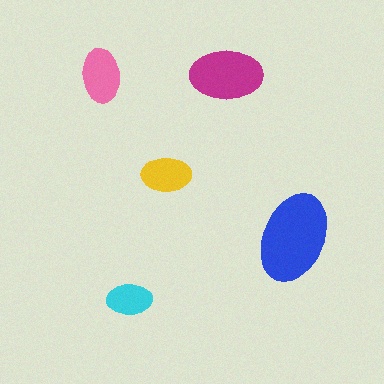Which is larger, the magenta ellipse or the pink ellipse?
The magenta one.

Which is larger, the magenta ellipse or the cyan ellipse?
The magenta one.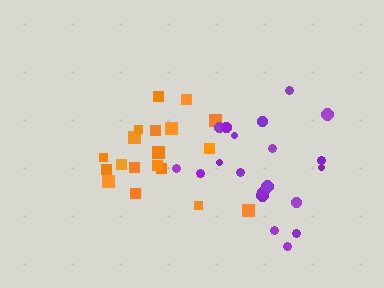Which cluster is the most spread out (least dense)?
Purple.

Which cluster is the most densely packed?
Orange.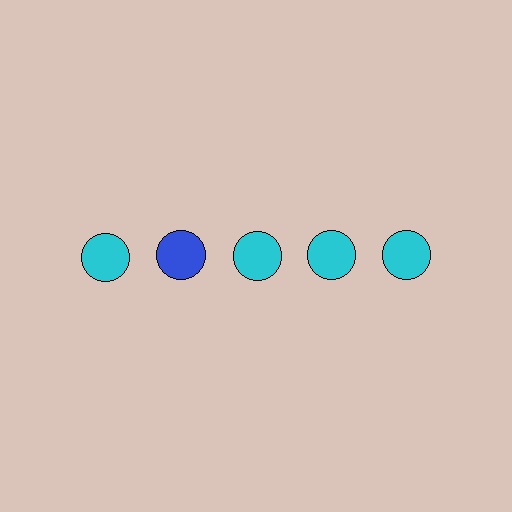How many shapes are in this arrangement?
There are 5 shapes arranged in a grid pattern.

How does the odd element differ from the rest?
It has a different color: blue instead of cyan.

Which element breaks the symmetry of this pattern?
The blue circle in the top row, second from left column breaks the symmetry. All other shapes are cyan circles.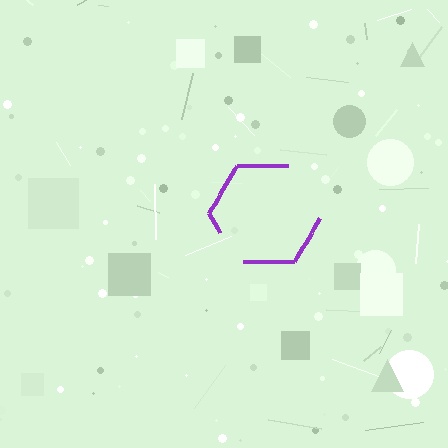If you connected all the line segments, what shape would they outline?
They would outline a hexagon.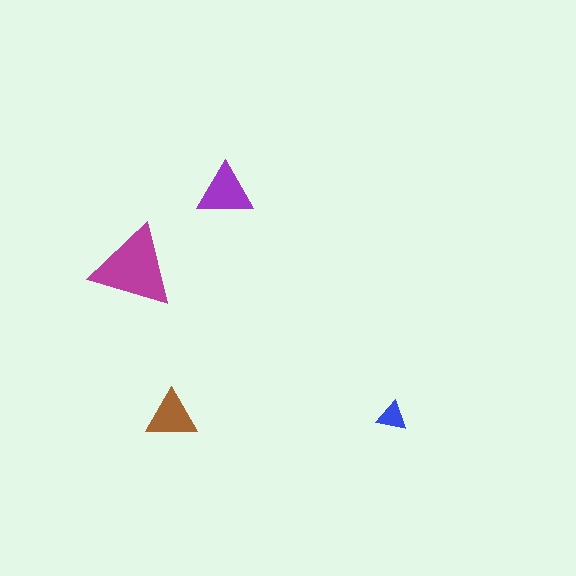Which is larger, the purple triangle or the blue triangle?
The purple one.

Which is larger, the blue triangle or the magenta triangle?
The magenta one.